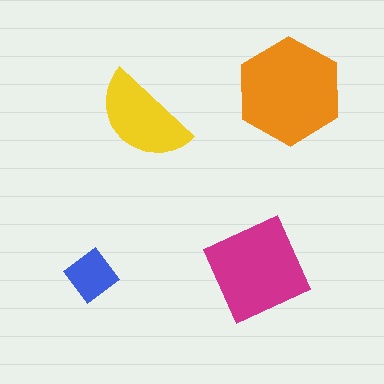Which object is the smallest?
The blue diamond.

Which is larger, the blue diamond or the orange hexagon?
The orange hexagon.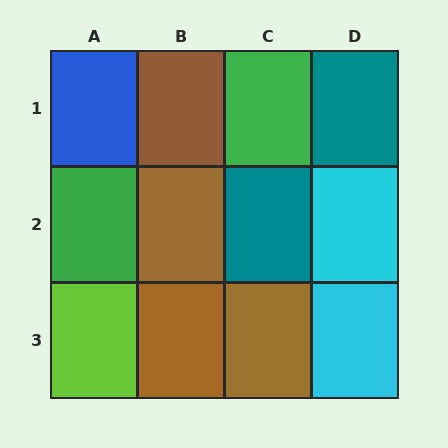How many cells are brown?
4 cells are brown.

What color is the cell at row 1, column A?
Blue.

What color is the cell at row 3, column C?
Brown.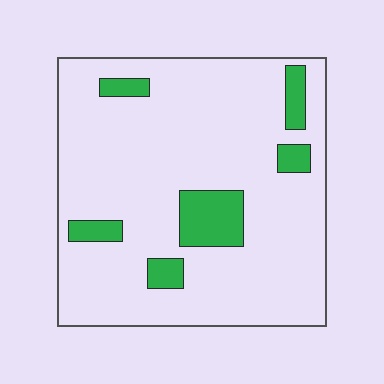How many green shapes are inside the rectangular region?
6.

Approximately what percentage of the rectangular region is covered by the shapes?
Approximately 15%.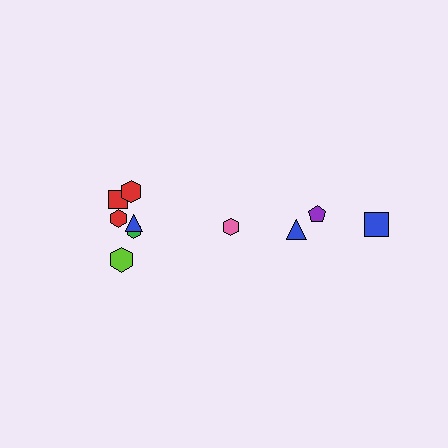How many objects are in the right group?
There are 4 objects.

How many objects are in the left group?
There are 6 objects.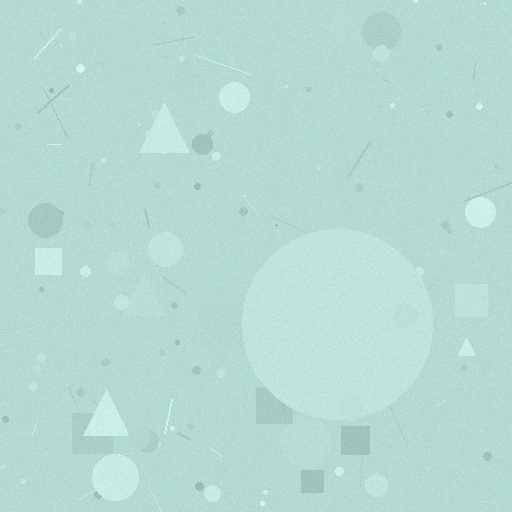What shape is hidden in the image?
A circle is hidden in the image.